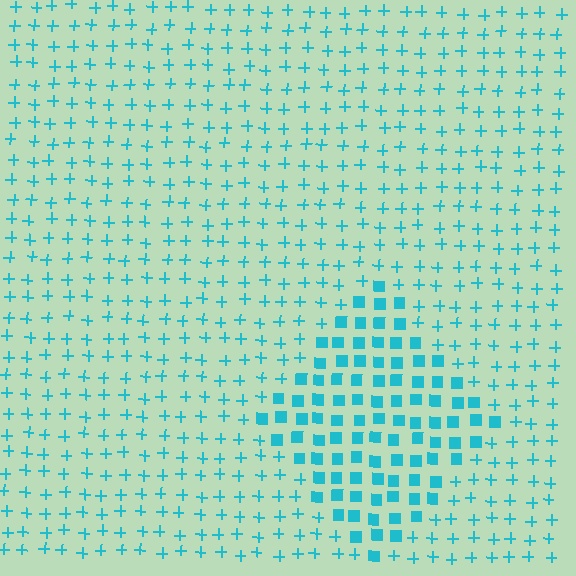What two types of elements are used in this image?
The image uses squares inside the diamond region and plus signs outside it.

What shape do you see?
I see a diamond.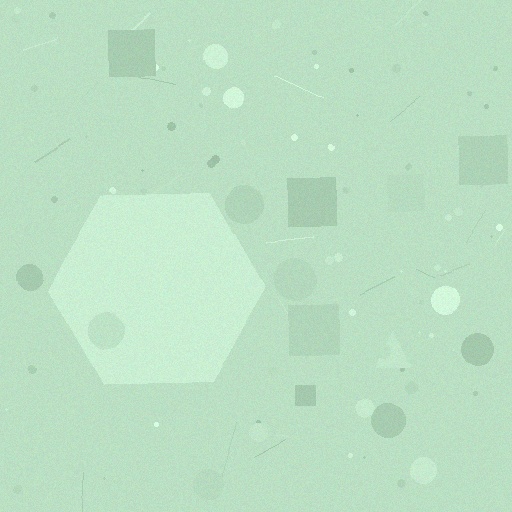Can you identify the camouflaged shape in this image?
The camouflaged shape is a hexagon.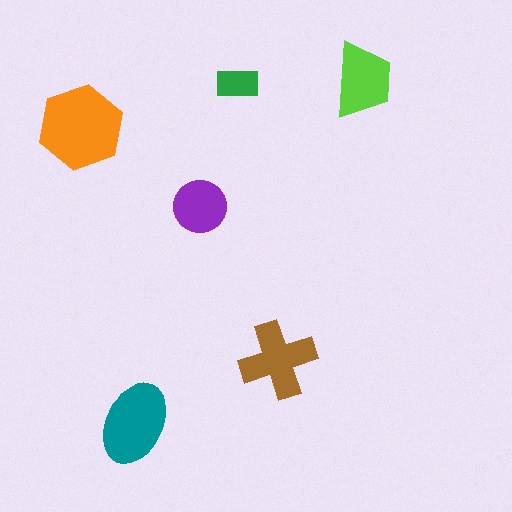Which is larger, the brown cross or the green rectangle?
The brown cross.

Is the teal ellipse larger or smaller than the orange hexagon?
Smaller.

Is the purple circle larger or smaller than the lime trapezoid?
Smaller.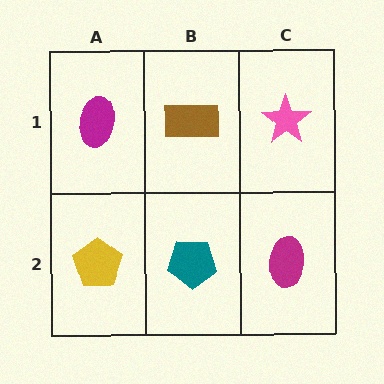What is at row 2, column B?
A teal pentagon.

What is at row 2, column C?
A magenta ellipse.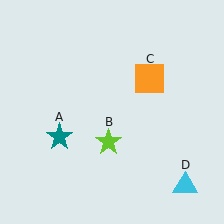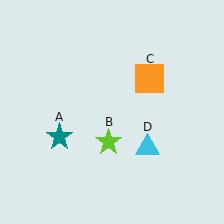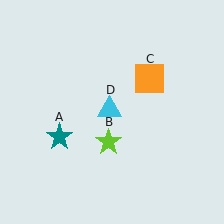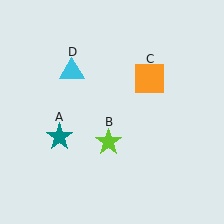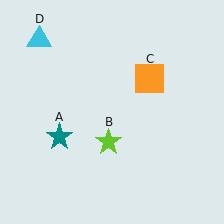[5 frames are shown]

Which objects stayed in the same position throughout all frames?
Teal star (object A) and lime star (object B) and orange square (object C) remained stationary.